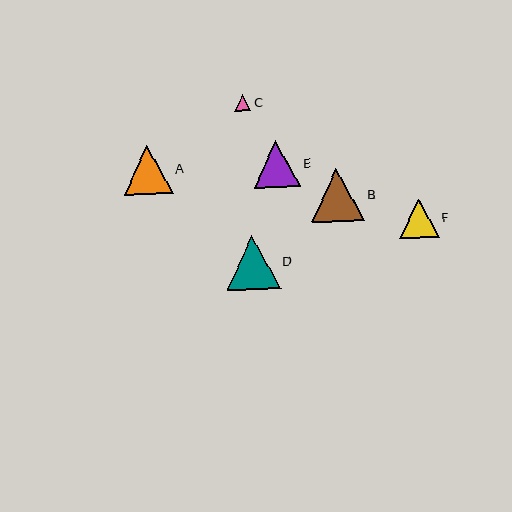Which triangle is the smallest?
Triangle C is the smallest with a size of approximately 16 pixels.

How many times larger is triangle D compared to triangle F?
Triangle D is approximately 1.4 times the size of triangle F.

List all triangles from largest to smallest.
From largest to smallest: D, B, A, E, F, C.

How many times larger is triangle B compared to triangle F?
Triangle B is approximately 1.4 times the size of triangle F.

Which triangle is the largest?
Triangle D is the largest with a size of approximately 54 pixels.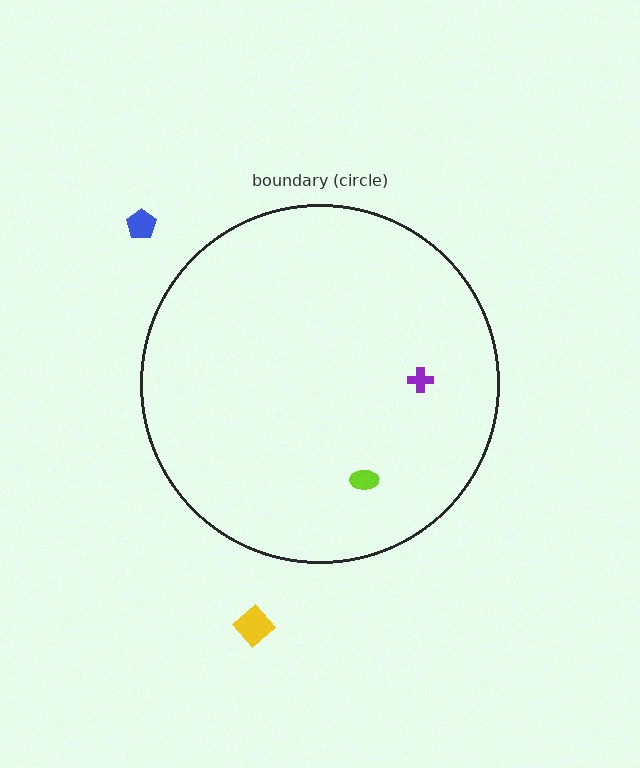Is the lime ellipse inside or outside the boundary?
Inside.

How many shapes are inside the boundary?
2 inside, 2 outside.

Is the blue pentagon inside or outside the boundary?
Outside.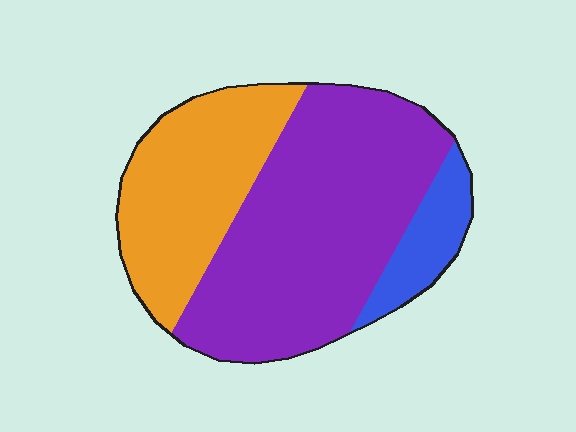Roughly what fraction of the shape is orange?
Orange covers about 30% of the shape.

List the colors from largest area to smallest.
From largest to smallest: purple, orange, blue.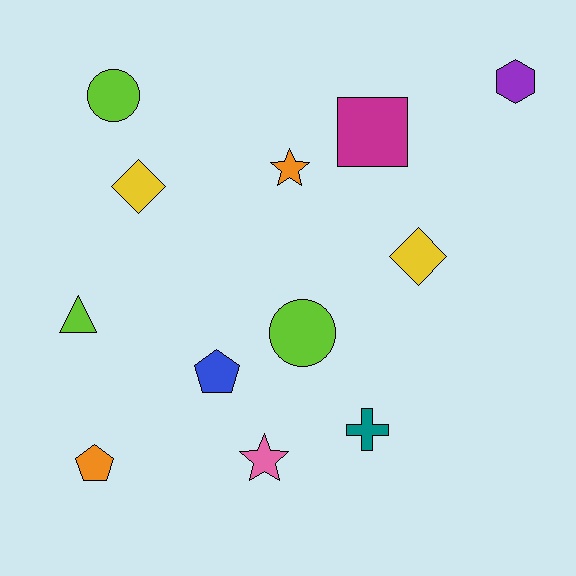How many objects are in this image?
There are 12 objects.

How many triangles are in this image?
There is 1 triangle.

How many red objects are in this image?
There are no red objects.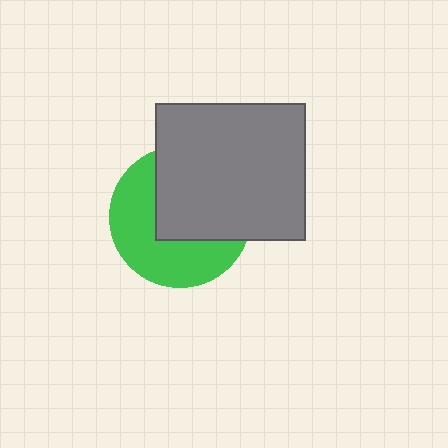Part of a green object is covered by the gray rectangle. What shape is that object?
It is a circle.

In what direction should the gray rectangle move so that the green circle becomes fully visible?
The gray rectangle should move toward the upper-right. That is the shortest direction to clear the overlap and leave the green circle fully visible.